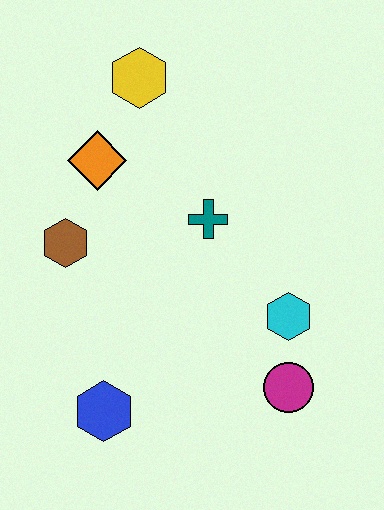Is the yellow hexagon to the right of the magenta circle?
No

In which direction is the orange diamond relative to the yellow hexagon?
The orange diamond is below the yellow hexagon.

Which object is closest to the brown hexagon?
The orange diamond is closest to the brown hexagon.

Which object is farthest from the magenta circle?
The yellow hexagon is farthest from the magenta circle.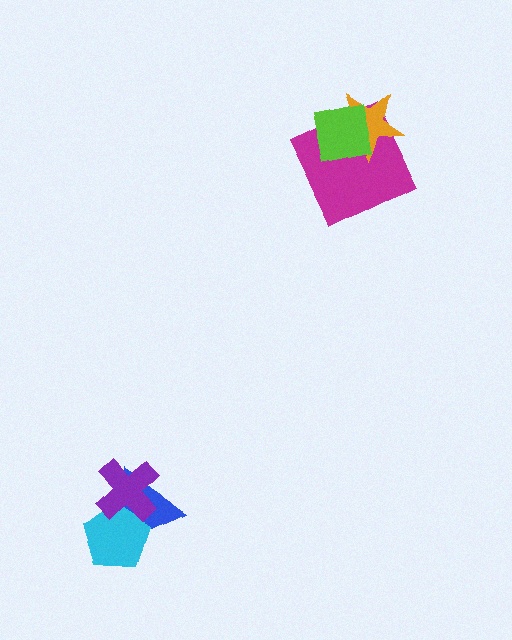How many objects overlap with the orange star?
2 objects overlap with the orange star.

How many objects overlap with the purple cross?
2 objects overlap with the purple cross.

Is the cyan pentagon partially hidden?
Yes, it is partially covered by another shape.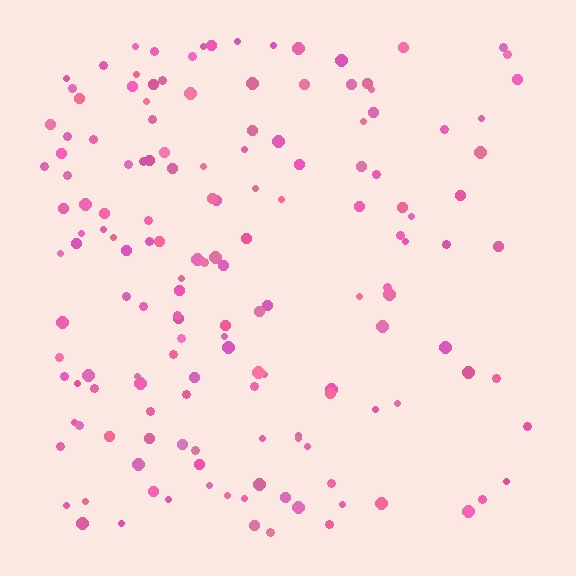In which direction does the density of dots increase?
From right to left, with the left side densest.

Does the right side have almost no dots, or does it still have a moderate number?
Still a moderate number, just noticeably fewer than the left.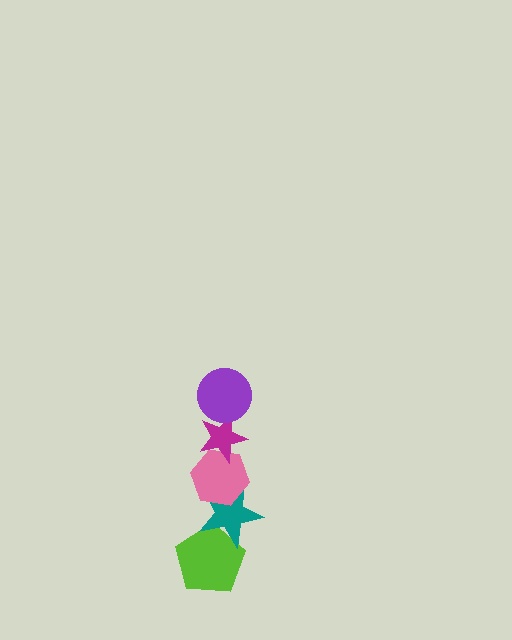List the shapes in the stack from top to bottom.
From top to bottom: the purple circle, the magenta star, the pink hexagon, the teal star, the lime pentagon.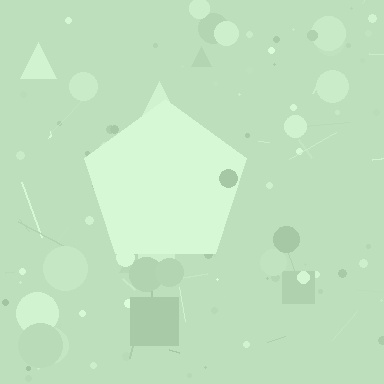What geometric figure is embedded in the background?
A pentagon is embedded in the background.